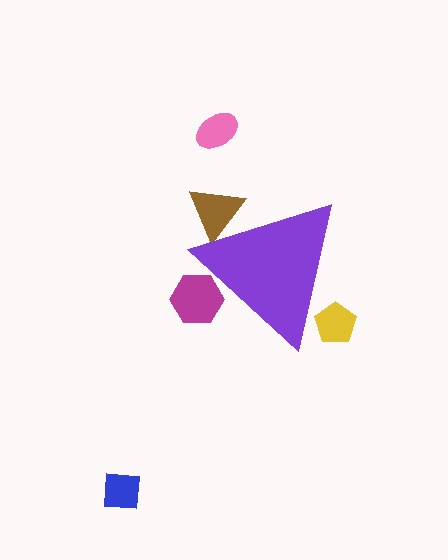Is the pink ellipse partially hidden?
No, the pink ellipse is fully visible.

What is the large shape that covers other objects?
A purple triangle.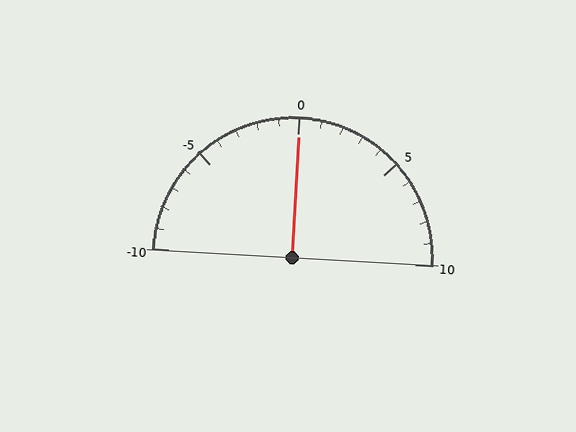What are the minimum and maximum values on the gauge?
The gauge ranges from -10 to 10.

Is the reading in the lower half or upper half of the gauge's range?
The reading is in the upper half of the range (-10 to 10).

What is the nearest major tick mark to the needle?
The nearest major tick mark is 0.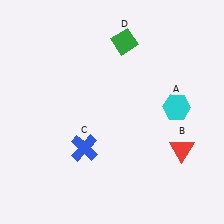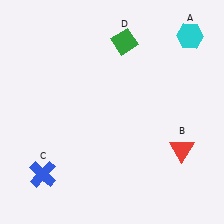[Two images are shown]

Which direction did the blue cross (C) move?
The blue cross (C) moved left.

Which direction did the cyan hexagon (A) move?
The cyan hexagon (A) moved up.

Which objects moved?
The objects that moved are: the cyan hexagon (A), the blue cross (C).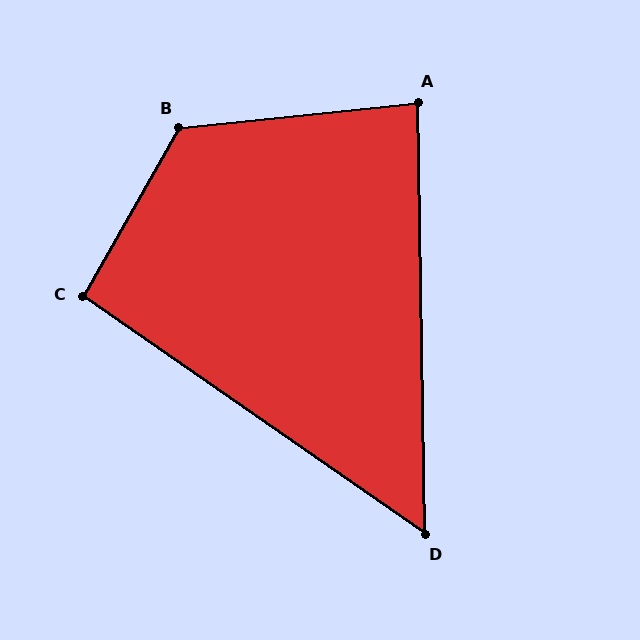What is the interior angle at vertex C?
Approximately 95 degrees (obtuse).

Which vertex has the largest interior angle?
B, at approximately 126 degrees.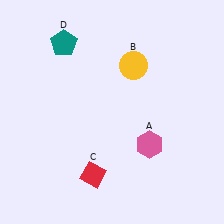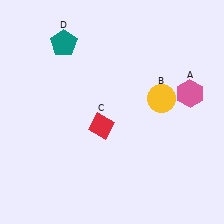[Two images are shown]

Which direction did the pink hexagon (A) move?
The pink hexagon (A) moved up.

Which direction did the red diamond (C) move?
The red diamond (C) moved up.